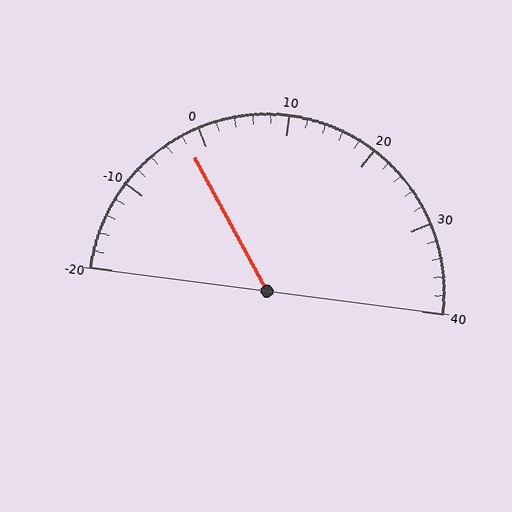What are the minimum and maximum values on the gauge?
The gauge ranges from -20 to 40.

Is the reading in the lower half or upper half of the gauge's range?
The reading is in the lower half of the range (-20 to 40).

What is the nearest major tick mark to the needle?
The nearest major tick mark is 0.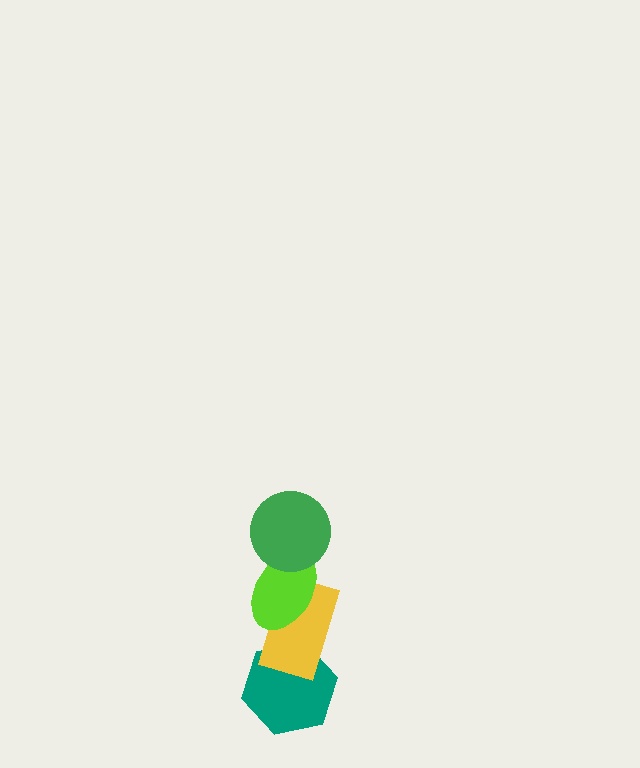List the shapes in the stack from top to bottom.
From top to bottom: the green circle, the lime ellipse, the yellow rectangle, the teal hexagon.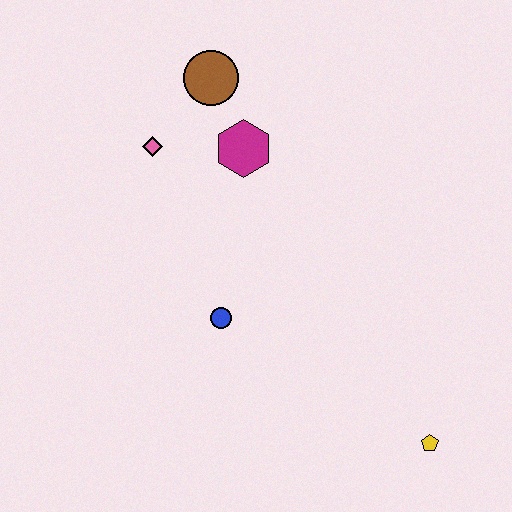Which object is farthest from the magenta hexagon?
The yellow pentagon is farthest from the magenta hexagon.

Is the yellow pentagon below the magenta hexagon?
Yes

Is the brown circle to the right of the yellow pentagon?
No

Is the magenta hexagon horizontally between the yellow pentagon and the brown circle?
Yes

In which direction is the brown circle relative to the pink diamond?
The brown circle is above the pink diamond.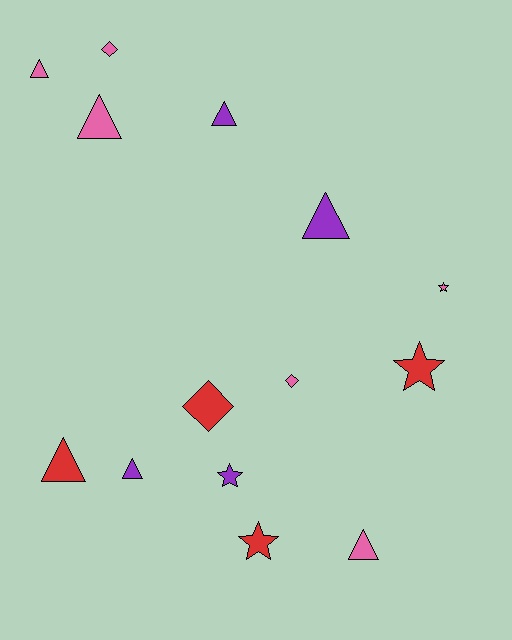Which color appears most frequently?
Pink, with 6 objects.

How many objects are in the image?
There are 14 objects.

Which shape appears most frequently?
Triangle, with 7 objects.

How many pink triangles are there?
There are 3 pink triangles.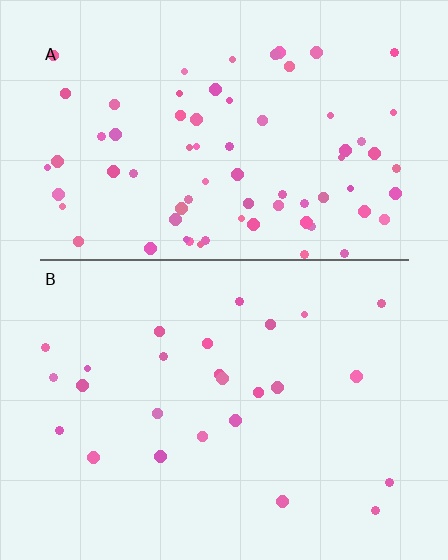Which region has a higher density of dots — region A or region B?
A (the top).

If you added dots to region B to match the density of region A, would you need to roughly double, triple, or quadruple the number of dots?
Approximately triple.